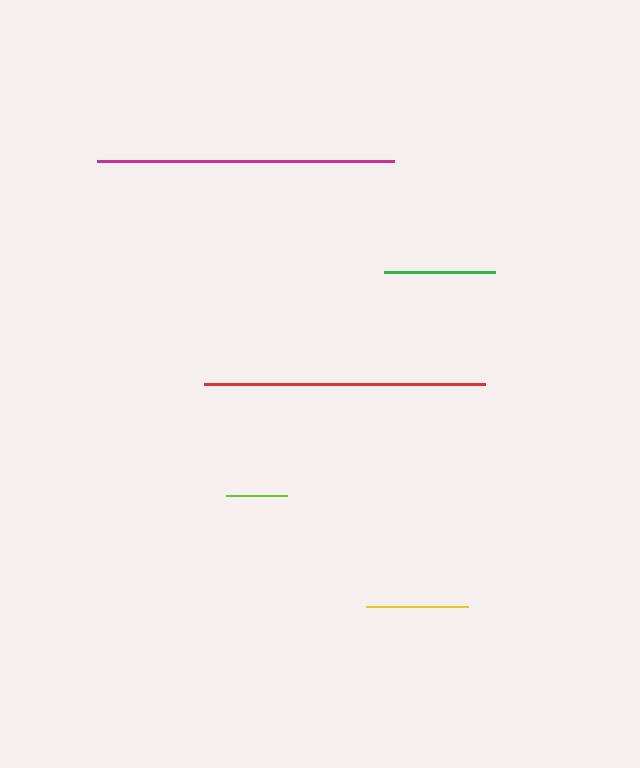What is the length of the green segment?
The green segment is approximately 111 pixels long.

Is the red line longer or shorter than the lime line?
The red line is longer than the lime line.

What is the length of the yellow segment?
The yellow segment is approximately 102 pixels long.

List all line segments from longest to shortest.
From longest to shortest: magenta, red, green, yellow, lime.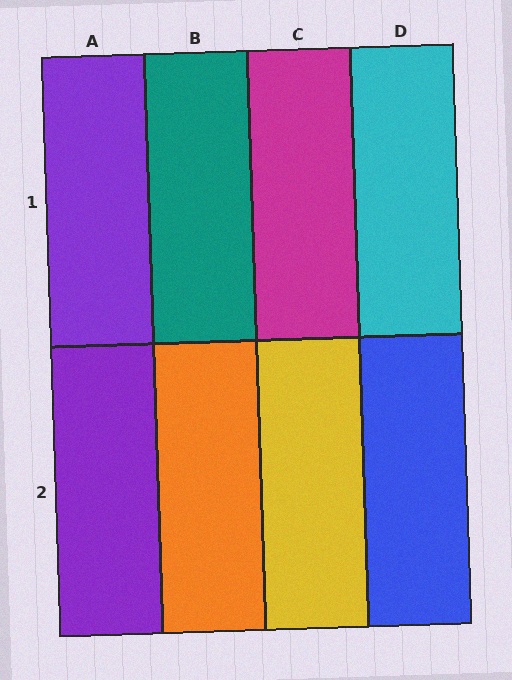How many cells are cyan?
1 cell is cyan.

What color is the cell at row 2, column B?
Orange.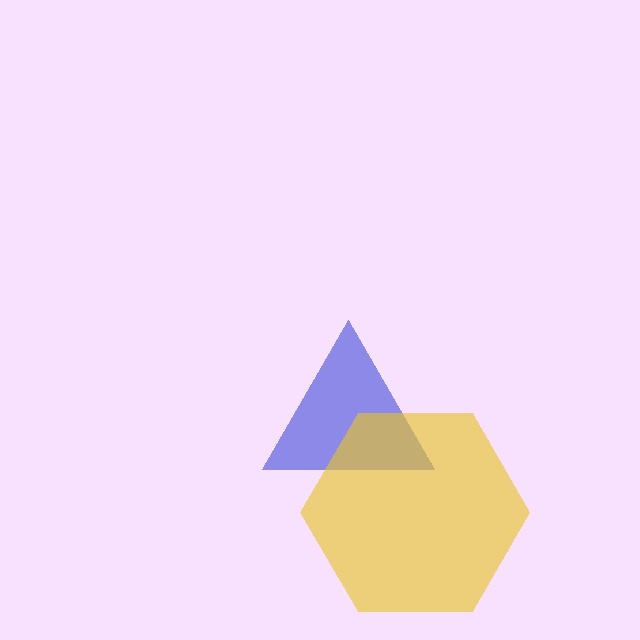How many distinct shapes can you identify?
There are 2 distinct shapes: a blue triangle, a yellow hexagon.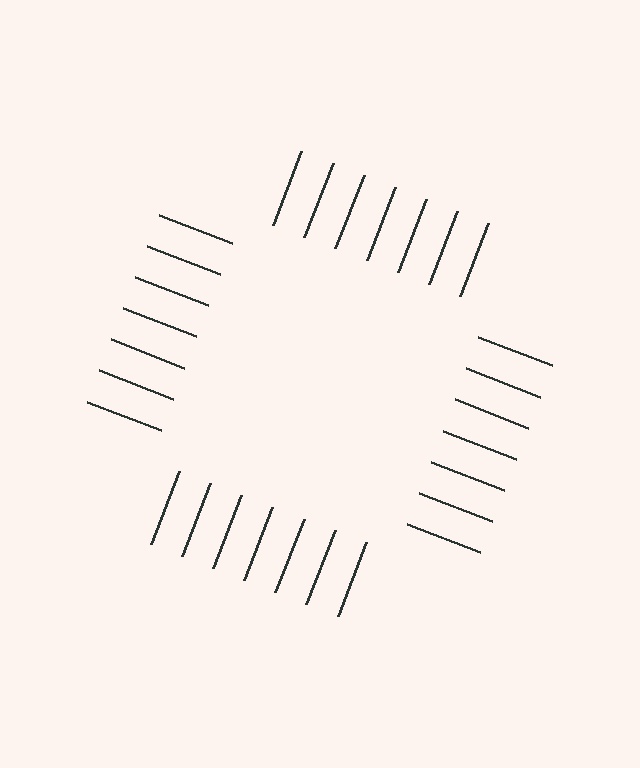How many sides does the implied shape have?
4 sides — the line-ends trace a square.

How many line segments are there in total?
28 — 7 along each of the 4 edges.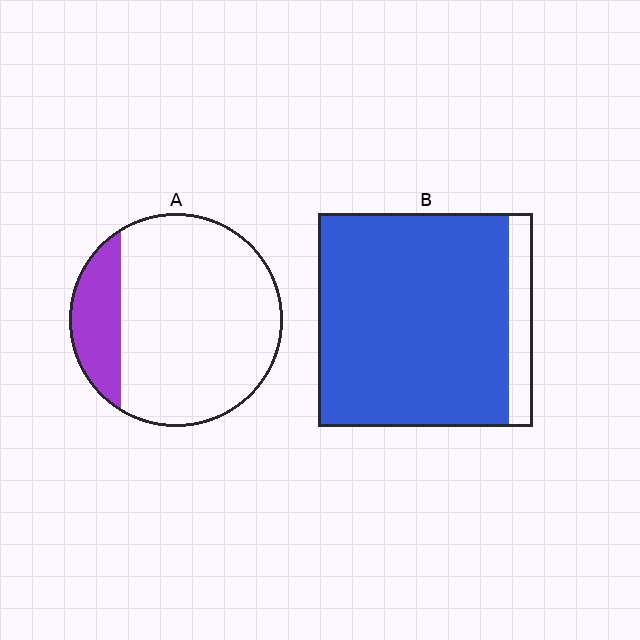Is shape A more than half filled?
No.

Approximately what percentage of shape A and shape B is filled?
A is approximately 20% and B is approximately 90%.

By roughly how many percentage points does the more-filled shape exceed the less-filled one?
By roughly 70 percentage points (B over A).